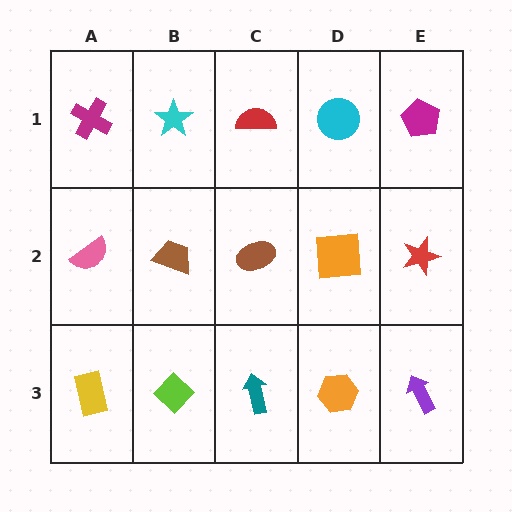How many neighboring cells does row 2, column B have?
4.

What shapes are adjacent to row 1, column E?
A red star (row 2, column E), a cyan circle (row 1, column D).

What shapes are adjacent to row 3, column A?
A pink semicircle (row 2, column A), a lime diamond (row 3, column B).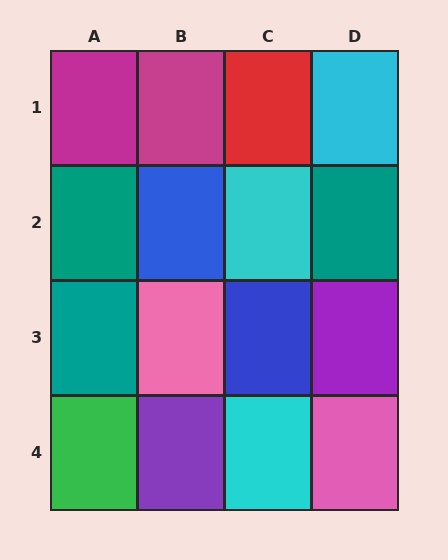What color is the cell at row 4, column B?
Purple.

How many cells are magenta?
2 cells are magenta.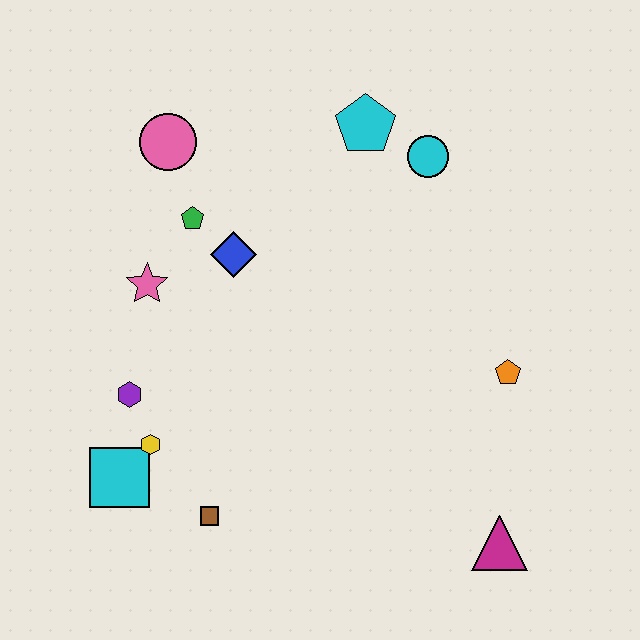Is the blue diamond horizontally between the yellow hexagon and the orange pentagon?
Yes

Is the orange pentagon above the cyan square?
Yes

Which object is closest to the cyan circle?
The cyan pentagon is closest to the cyan circle.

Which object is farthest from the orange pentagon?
The pink circle is farthest from the orange pentagon.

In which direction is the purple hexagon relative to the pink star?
The purple hexagon is below the pink star.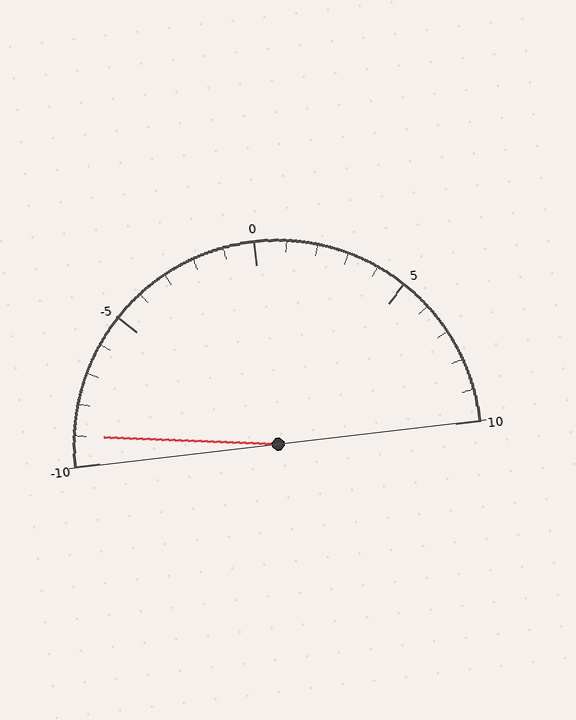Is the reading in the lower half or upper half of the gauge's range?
The reading is in the lower half of the range (-10 to 10).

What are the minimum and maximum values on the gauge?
The gauge ranges from -10 to 10.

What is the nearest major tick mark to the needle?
The nearest major tick mark is -10.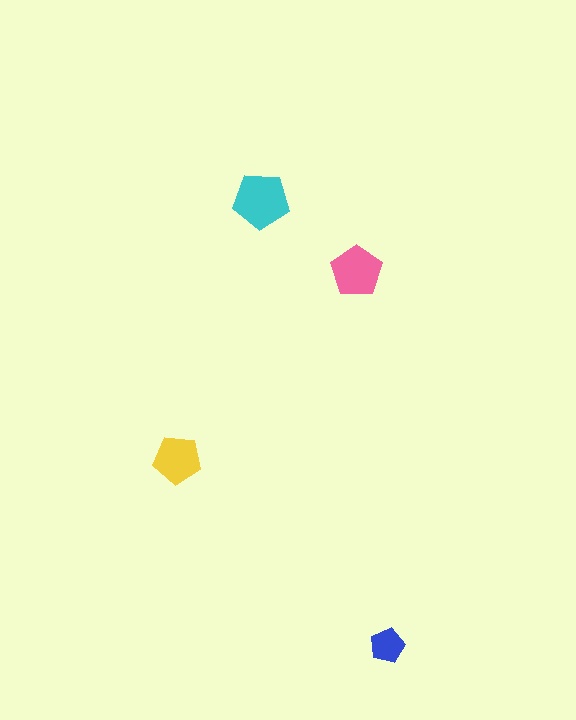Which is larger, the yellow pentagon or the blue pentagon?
The yellow one.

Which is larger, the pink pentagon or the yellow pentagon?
The pink one.